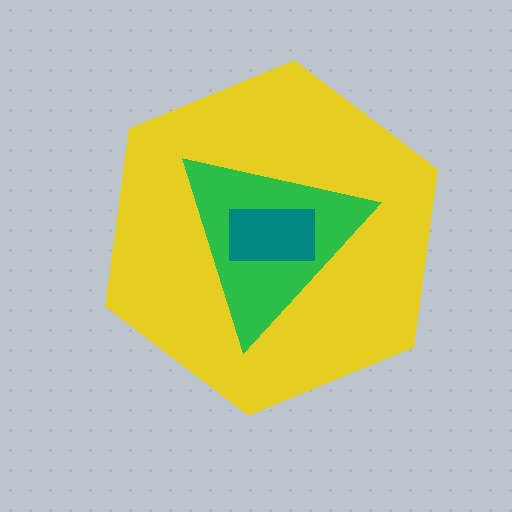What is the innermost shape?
The teal rectangle.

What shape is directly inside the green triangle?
The teal rectangle.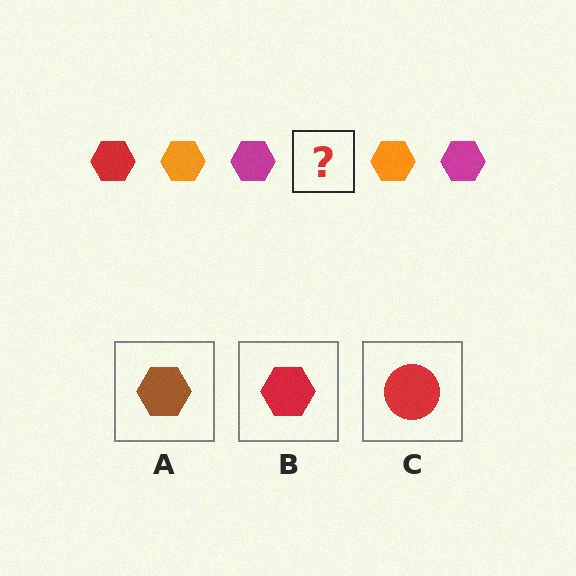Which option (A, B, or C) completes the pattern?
B.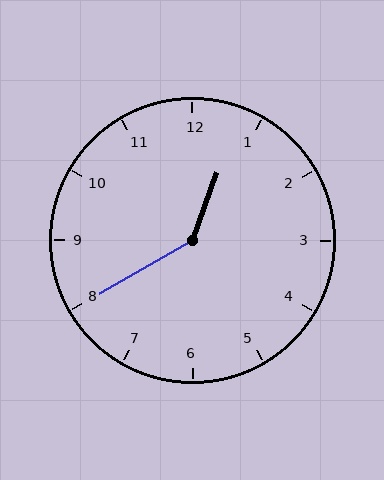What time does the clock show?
12:40.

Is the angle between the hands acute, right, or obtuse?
It is obtuse.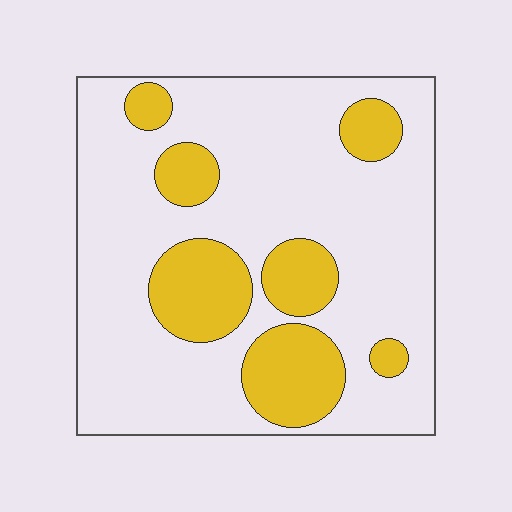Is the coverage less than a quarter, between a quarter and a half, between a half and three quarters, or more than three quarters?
Less than a quarter.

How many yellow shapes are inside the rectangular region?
7.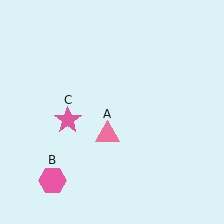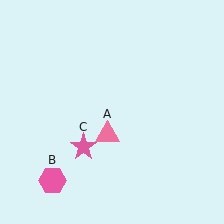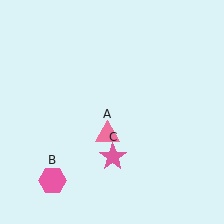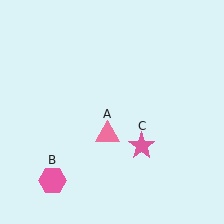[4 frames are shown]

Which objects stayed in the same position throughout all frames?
Pink triangle (object A) and pink hexagon (object B) remained stationary.